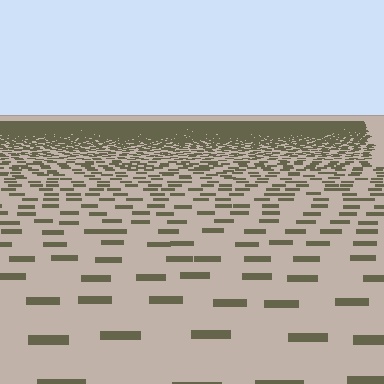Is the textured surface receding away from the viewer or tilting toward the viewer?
The surface is receding away from the viewer. Texture elements get smaller and denser toward the top.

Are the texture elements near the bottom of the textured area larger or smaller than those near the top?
Larger. Near the bottom, elements are closer to the viewer and appear at a bigger on-screen size.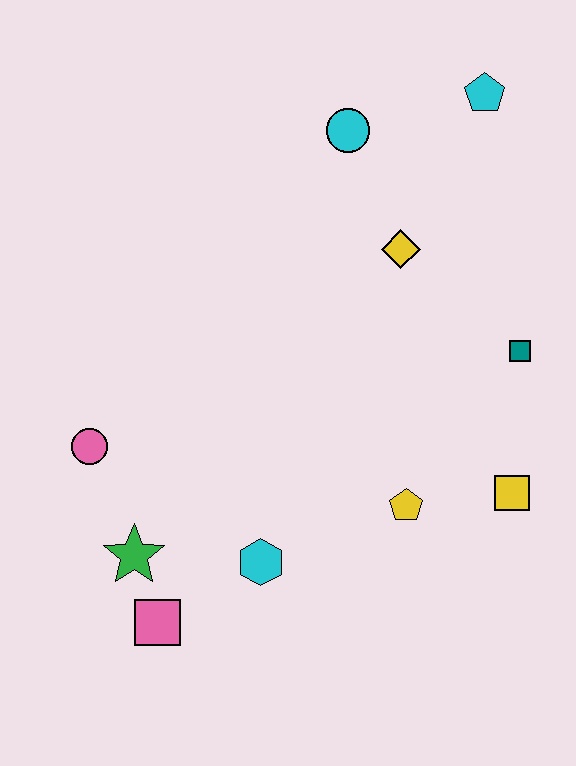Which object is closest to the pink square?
The green star is closest to the pink square.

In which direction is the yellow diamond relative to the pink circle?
The yellow diamond is to the right of the pink circle.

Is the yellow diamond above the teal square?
Yes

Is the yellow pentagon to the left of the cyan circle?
No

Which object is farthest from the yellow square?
The pink circle is farthest from the yellow square.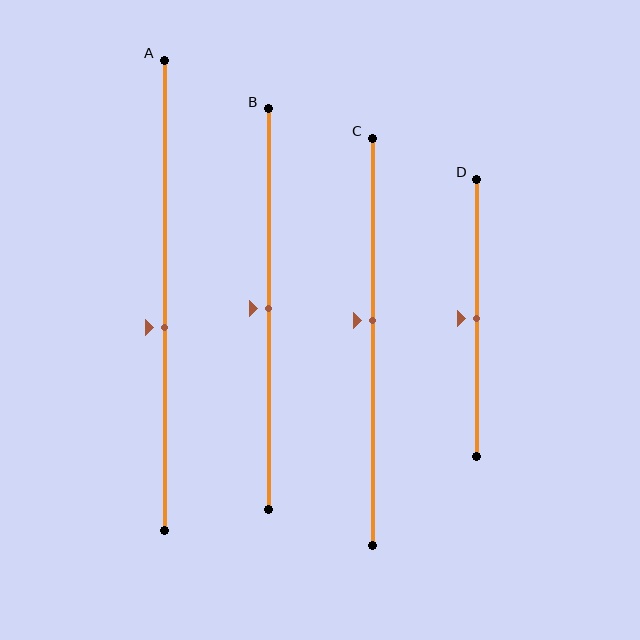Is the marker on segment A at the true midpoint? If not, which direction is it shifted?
No, the marker on segment A is shifted downward by about 7% of the segment length.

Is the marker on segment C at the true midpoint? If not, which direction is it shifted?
No, the marker on segment C is shifted upward by about 5% of the segment length.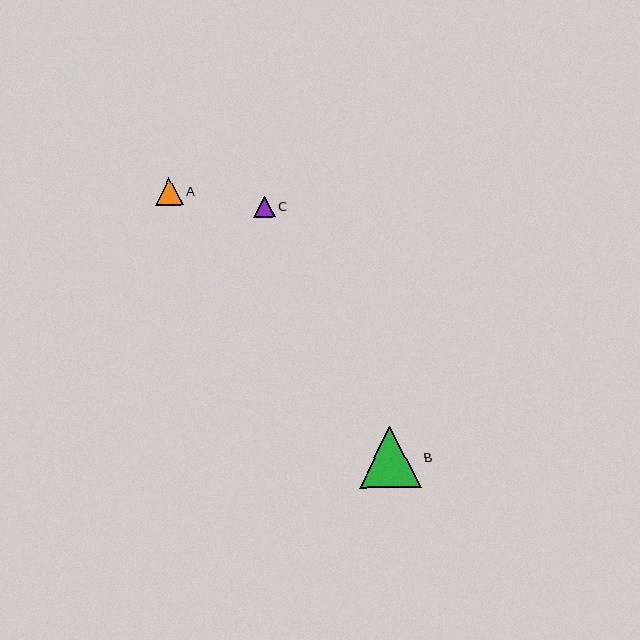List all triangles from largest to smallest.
From largest to smallest: B, A, C.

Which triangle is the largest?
Triangle B is the largest with a size of approximately 62 pixels.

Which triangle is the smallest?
Triangle C is the smallest with a size of approximately 21 pixels.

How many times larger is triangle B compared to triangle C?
Triangle B is approximately 2.9 times the size of triangle C.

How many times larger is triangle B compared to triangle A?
Triangle B is approximately 2.3 times the size of triangle A.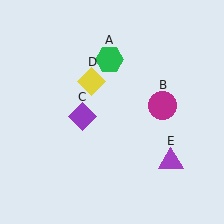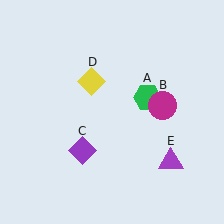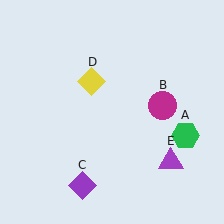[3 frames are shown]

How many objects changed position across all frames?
2 objects changed position: green hexagon (object A), purple diamond (object C).